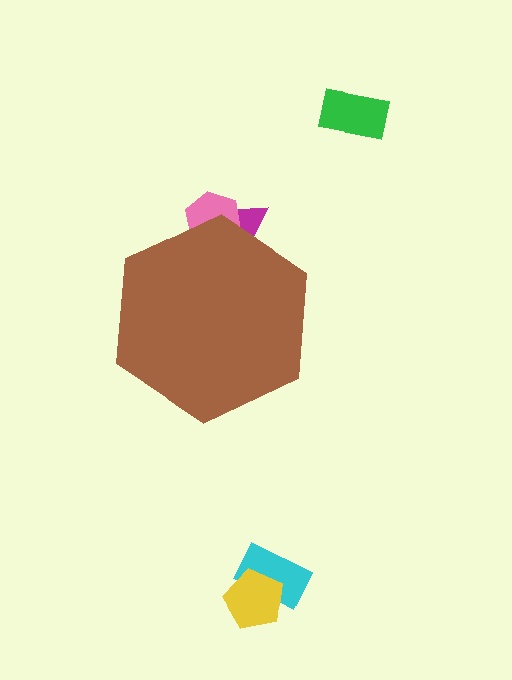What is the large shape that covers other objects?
A brown hexagon.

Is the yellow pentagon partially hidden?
No, the yellow pentagon is fully visible.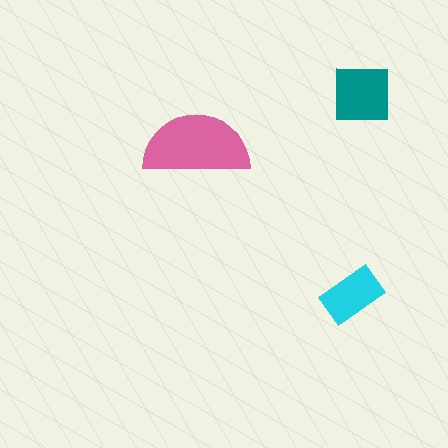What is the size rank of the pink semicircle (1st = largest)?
1st.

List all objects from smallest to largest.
The cyan rectangle, the teal square, the pink semicircle.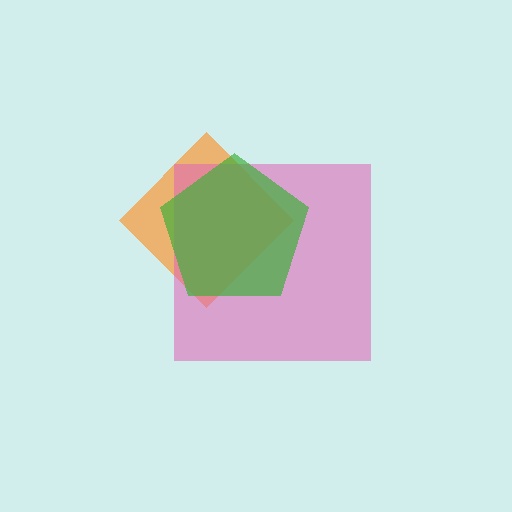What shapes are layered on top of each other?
The layered shapes are: an orange diamond, a pink square, a green pentagon.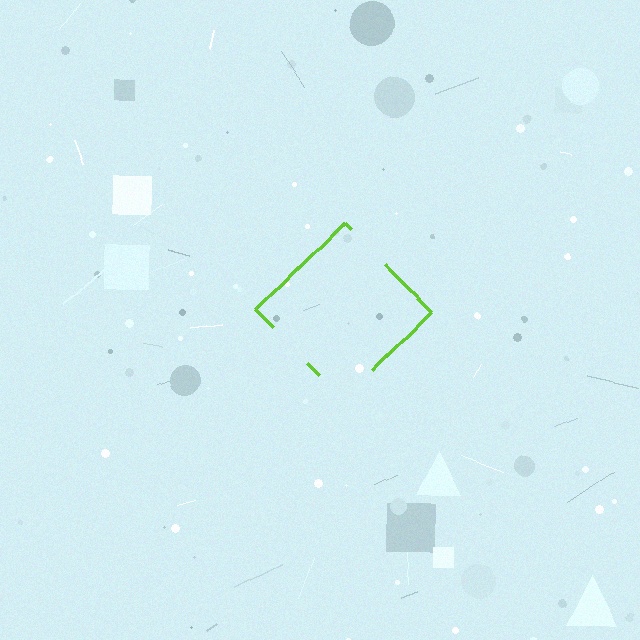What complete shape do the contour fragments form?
The contour fragments form a diamond.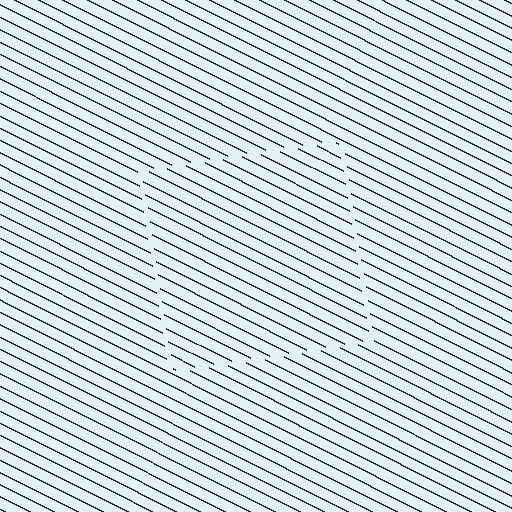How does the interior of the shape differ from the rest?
The interior of the shape contains the same grating, shifted by half a period — the contour is defined by the phase discontinuity where line-ends from the inner and outer gratings abut.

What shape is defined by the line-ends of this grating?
An illusory square. The interior of the shape contains the same grating, shifted by half a period — the contour is defined by the phase discontinuity where line-ends from the inner and outer gratings abut.